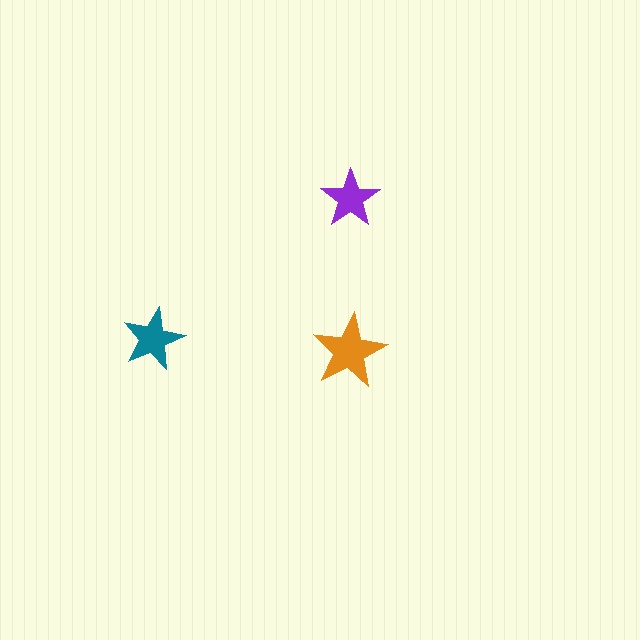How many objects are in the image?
There are 3 objects in the image.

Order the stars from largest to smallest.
the orange one, the teal one, the purple one.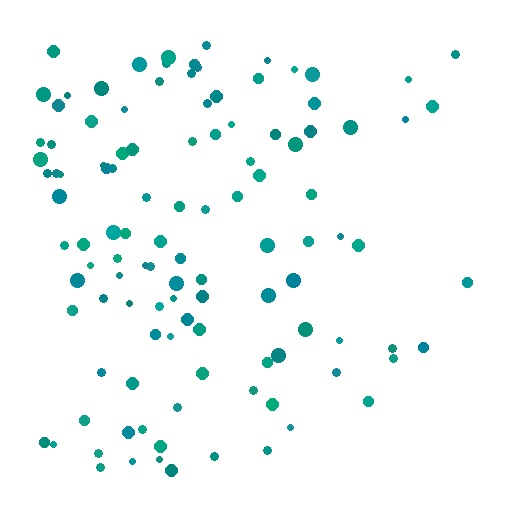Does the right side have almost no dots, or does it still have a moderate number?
Still a moderate number, just noticeably fewer than the left.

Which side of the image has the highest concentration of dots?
The left.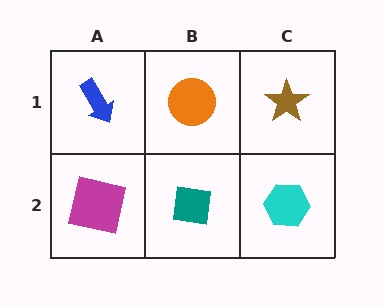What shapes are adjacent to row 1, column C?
A cyan hexagon (row 2, column C), an orange circle (row 1, column B).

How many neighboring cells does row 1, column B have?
3.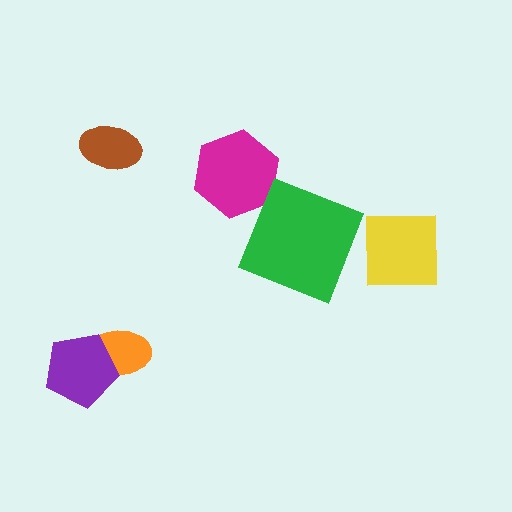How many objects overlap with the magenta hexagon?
0 objects overlap with the magenta hexagon.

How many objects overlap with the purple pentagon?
1 object overlaps with the purple pentagon.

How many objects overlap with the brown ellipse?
0 objects overlap with the brown ellipse.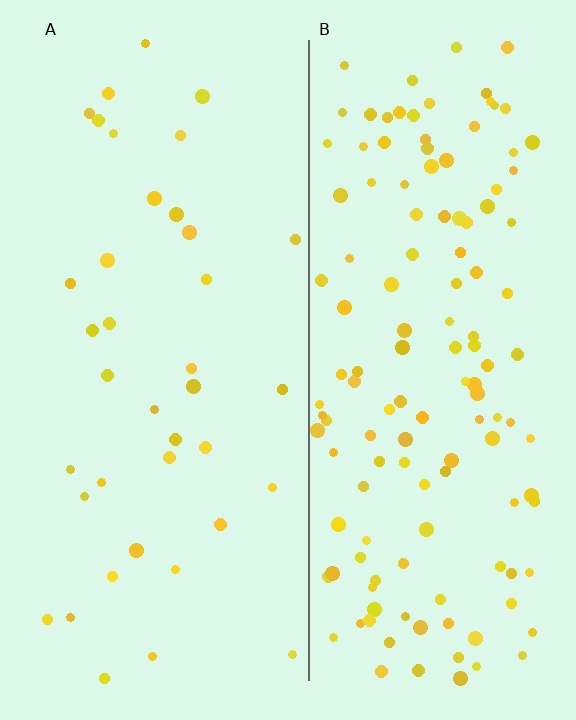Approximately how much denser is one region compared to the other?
Approximately 3.7× — region B over region A.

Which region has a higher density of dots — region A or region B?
B (the right).